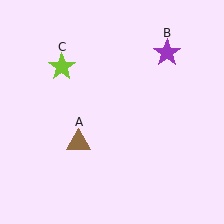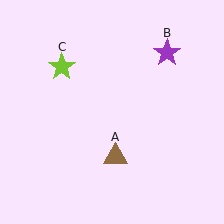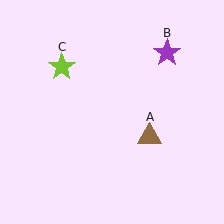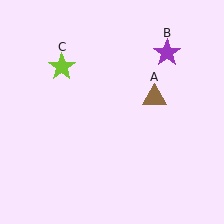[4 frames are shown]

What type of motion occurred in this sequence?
The brown triangle (object A) rotated counterclockwise around the center of the scene.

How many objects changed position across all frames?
1 object changed position: brown triangle (object A).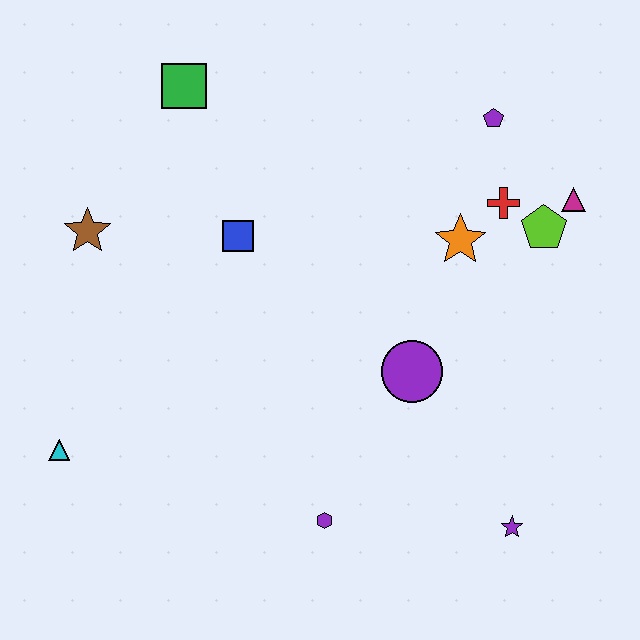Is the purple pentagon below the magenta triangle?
No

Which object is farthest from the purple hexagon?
The green square is farthest from the purple hexagon.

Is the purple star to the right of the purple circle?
Yes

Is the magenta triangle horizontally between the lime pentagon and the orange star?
No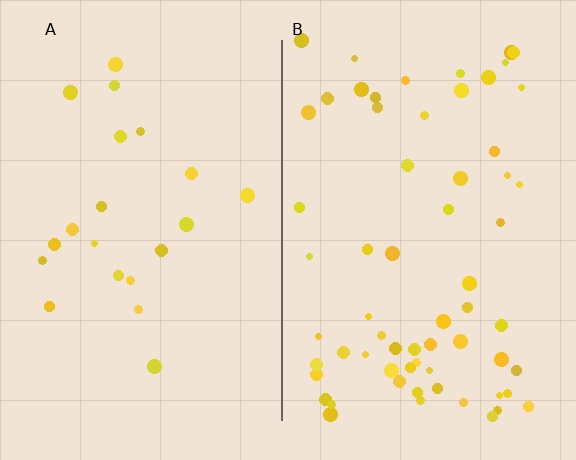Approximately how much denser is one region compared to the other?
Approximately 3.1× — region B over region A.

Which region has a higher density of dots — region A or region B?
B (the right).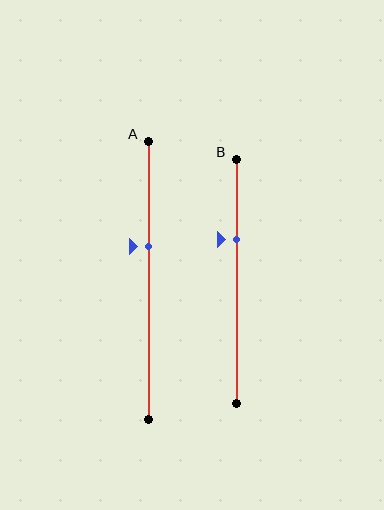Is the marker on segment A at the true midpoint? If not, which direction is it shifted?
No, the marker on segment A is shifted upward by about 12% of the segment length.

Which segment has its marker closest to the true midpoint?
Segment A has its marker closest to the true midpoint.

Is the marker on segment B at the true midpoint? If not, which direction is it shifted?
No, the marker on segment B is shifted upward by about 17% of the segment length.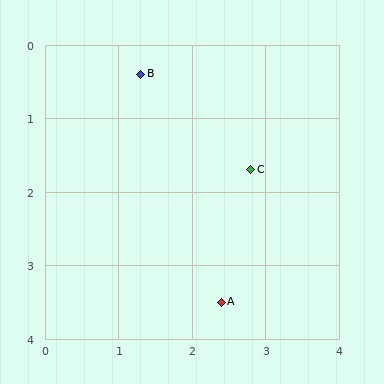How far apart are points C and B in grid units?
Points C and B are about 2.0 grid units apart.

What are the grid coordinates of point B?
Point B is at approximately (1.3, 0.4).